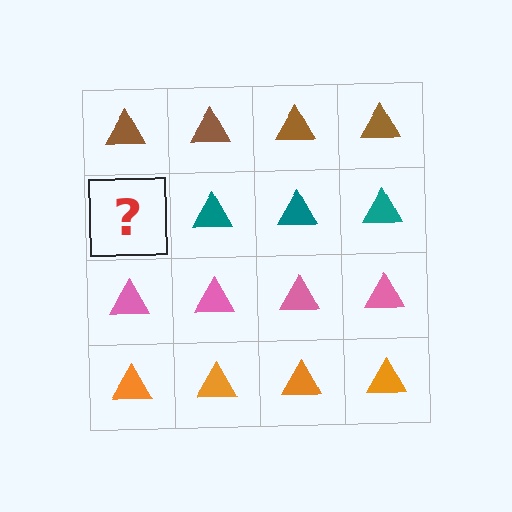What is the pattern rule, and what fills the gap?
The rule is that each row has a consistent color. The gap should be filled with a teal triangle.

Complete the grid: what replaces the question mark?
The question mark should be replaced with a teal triangle.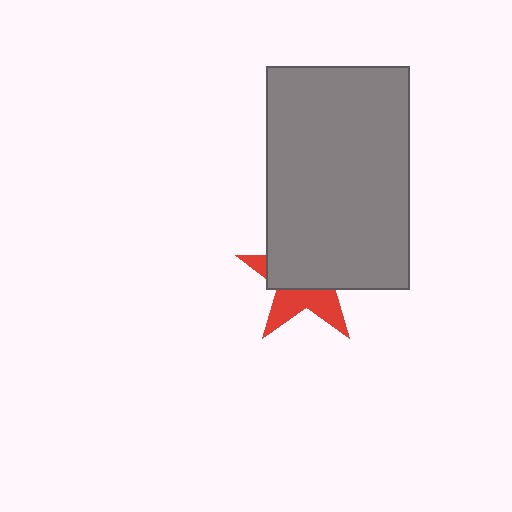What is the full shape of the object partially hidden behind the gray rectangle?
The partially hidden object is a red star.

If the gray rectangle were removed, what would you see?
You would see the complete red star.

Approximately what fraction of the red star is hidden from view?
Roughly 60% of the red star is hidden behind the gray rectangle.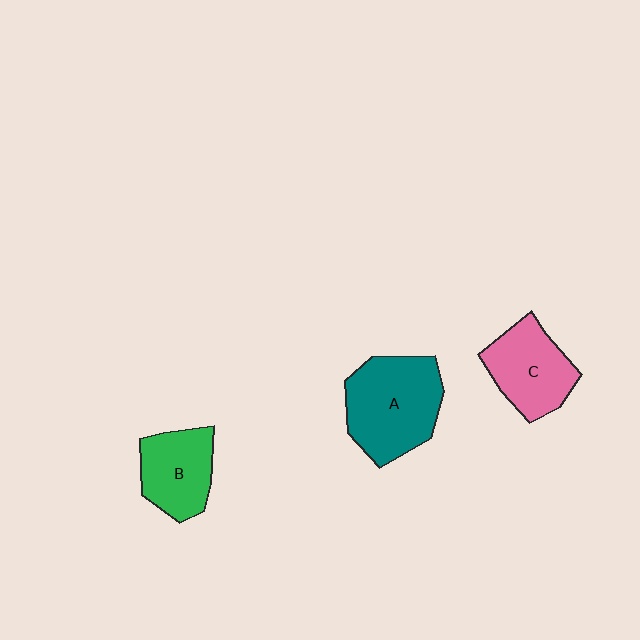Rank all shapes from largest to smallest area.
From largest to smallest: A (teal), C (pink), B (green).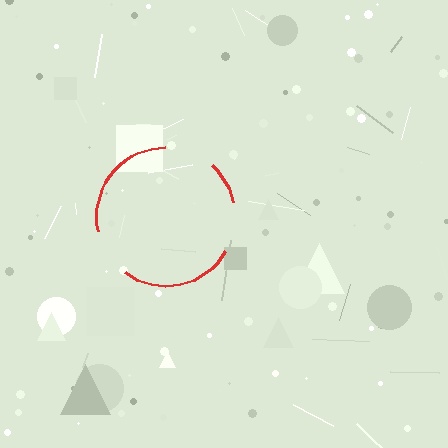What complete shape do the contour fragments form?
The contour fragments form a circle.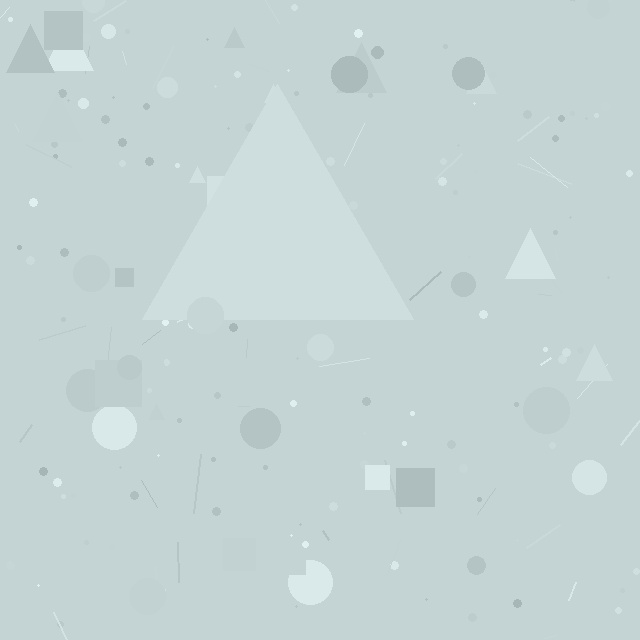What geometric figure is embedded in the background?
A triangle is embedded in the background.